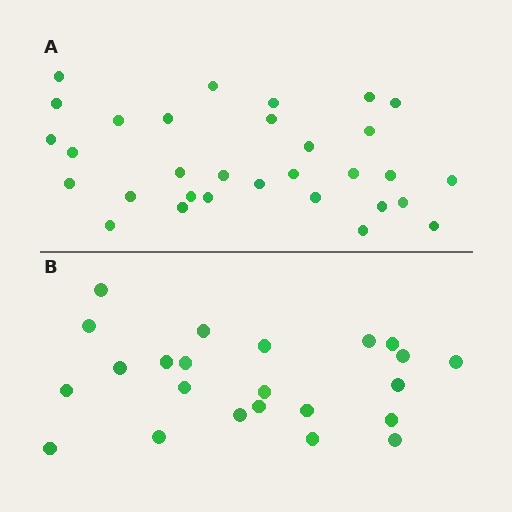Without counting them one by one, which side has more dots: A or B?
Region A (the top region) has more dots.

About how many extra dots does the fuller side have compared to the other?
Region A has roughly 8 or so more dots than region B.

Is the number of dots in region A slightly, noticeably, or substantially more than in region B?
Region A has noticeably more, but not dramatically so. The ratio is roughly 1.3 to 1.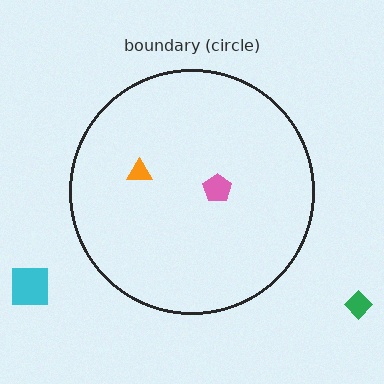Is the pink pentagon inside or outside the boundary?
Inside.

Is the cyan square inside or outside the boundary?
Outside.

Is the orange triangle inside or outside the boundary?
Inside.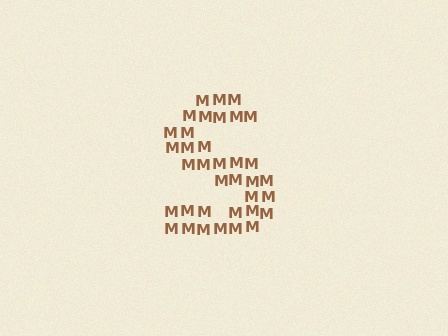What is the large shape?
The large shape is the letter S.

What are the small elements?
The small elements are letter M's.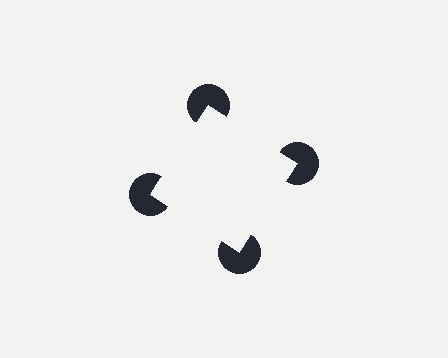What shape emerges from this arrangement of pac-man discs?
An illusory square — its edges are inferred from the aligned wedge cuts in the pac-man discs, not physically drawn.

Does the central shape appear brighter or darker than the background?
It typically appears slightly brighter than the background, even though no actual brightness change is drawn.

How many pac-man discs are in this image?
There are 4 — one at each vertex of the illusory square.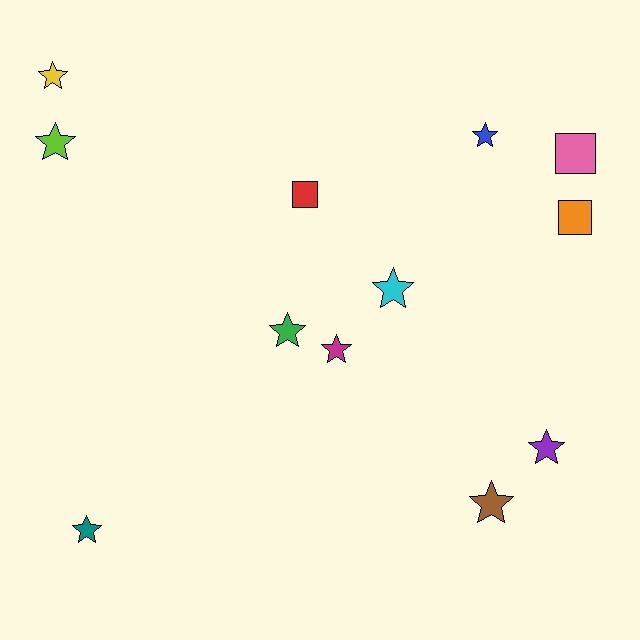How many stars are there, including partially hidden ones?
There are 9 stars.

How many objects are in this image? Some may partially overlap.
There are 12 objects.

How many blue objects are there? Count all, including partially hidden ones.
There is 1 blue object.